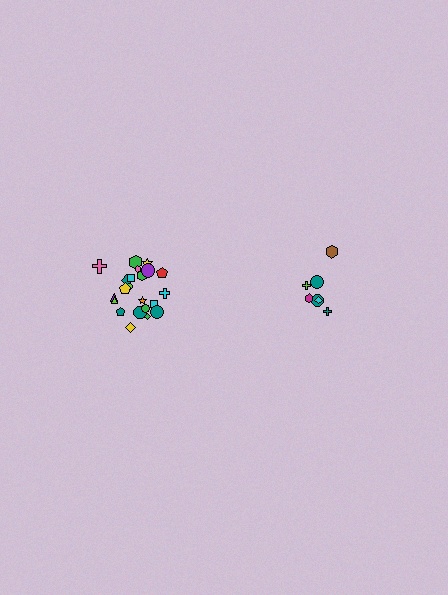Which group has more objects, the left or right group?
The left group.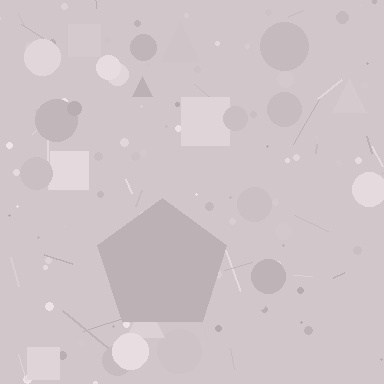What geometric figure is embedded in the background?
A pentagon is embedded in the background.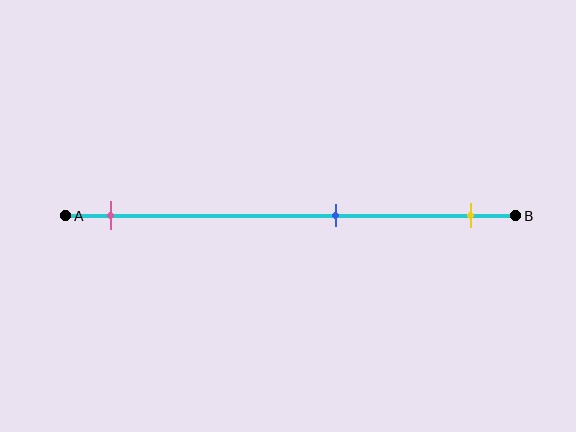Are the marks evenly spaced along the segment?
No, the marks are not evenly spaced.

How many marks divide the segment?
There are 3 marks dividing the segment.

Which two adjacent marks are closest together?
The blue and yellow marks are the closest adjacent pair.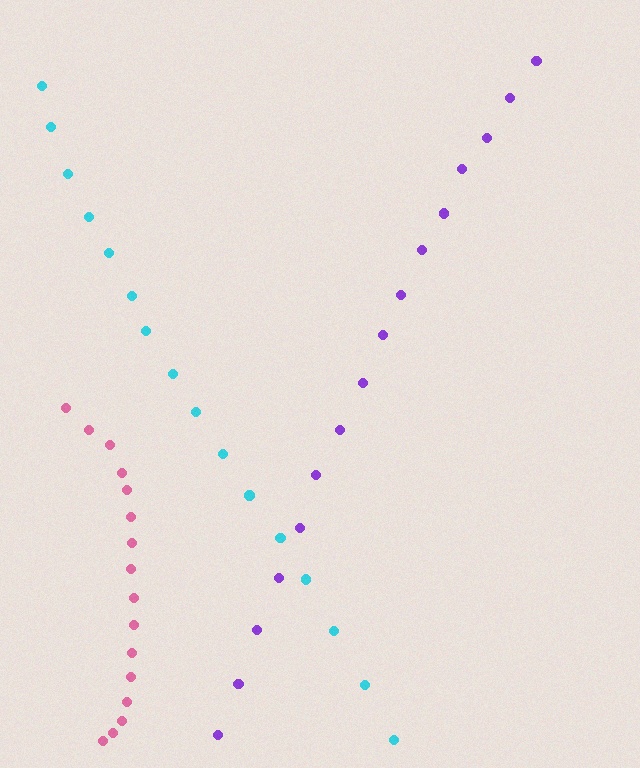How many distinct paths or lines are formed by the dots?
There are 3 distinct paths.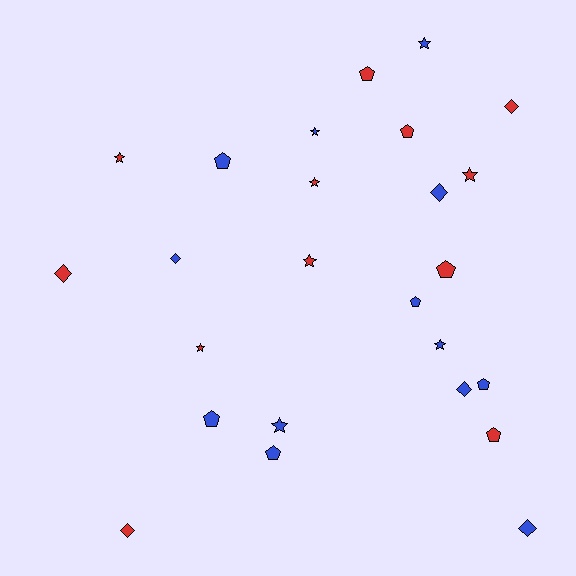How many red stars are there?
There are 5 red stars.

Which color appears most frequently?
Blue, with 13 objects.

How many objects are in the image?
There are 25 objects.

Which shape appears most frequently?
Star, with 9 objects.